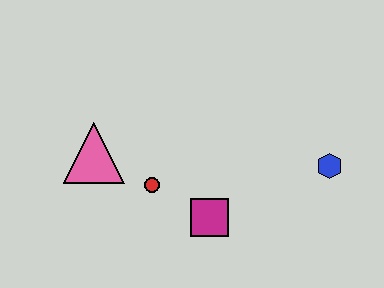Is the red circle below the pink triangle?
Yes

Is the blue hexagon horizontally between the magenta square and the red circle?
No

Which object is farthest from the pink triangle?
The blue hexagon is farthest from the pink triangle.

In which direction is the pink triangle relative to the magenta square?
The pink triangle is to the left of the magenta square.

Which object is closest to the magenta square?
The red circle is closest to the magenta square.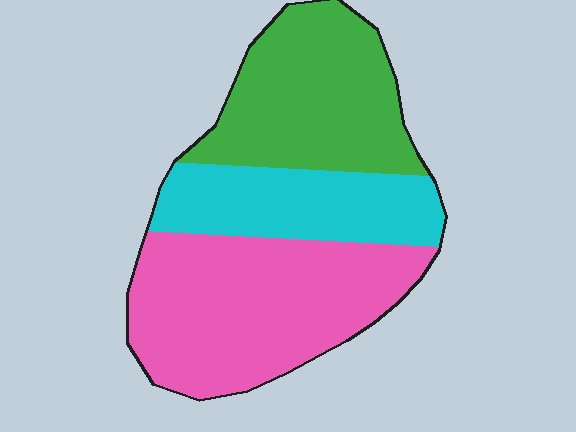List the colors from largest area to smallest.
From largest to smallest: pink, green, cyan.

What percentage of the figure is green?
Green takes up between a quarter and a half of the figure.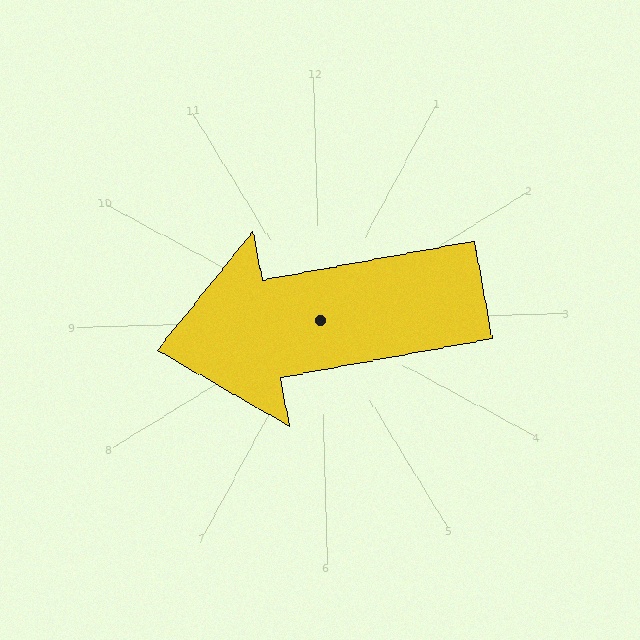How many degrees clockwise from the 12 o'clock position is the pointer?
Approximately 261 degrees.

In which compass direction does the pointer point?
West.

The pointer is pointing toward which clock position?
Roughly 9 o'clock.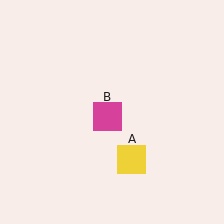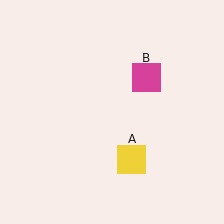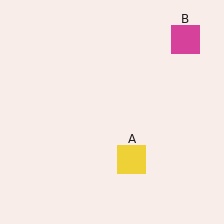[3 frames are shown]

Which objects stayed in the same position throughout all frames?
Yellow square (object A) remained stationary.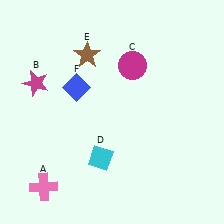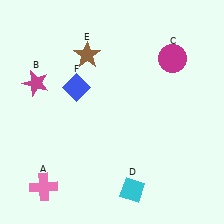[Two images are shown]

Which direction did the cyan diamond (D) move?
The cyan diamond (D) moved down.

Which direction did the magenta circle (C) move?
The magenta circle (C) moved right.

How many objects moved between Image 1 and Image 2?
2 objects moved between the two images.